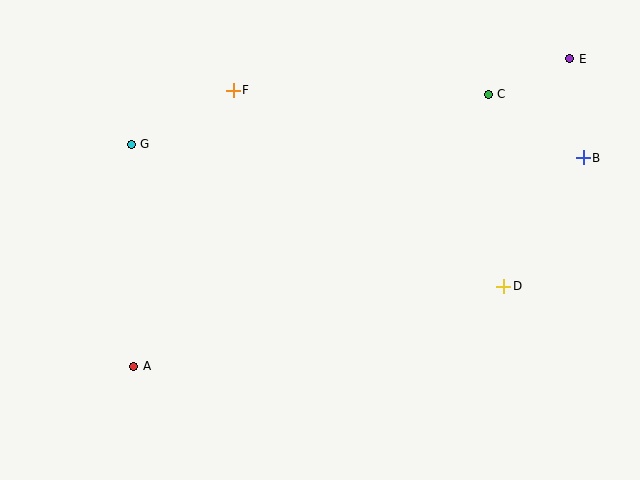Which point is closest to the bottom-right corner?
Point D is closest to the bottom-right corner.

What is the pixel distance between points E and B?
The distance between E and B is 100 pixels.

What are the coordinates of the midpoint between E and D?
The midpoint between E and D is at (537, 172).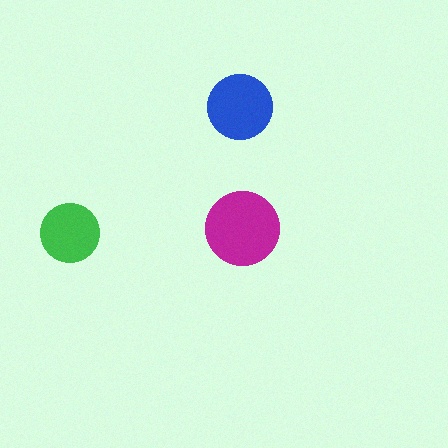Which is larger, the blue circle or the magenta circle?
The magenta one.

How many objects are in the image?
There are 3 objects in the image.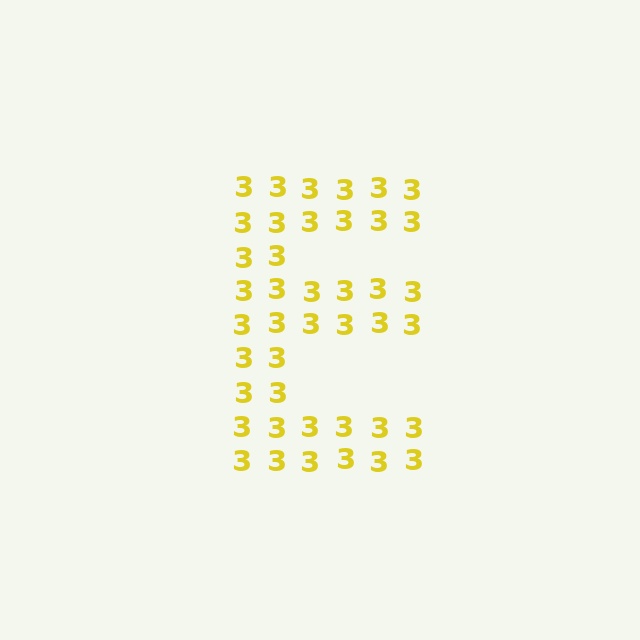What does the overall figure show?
The overall figure shows the letter E.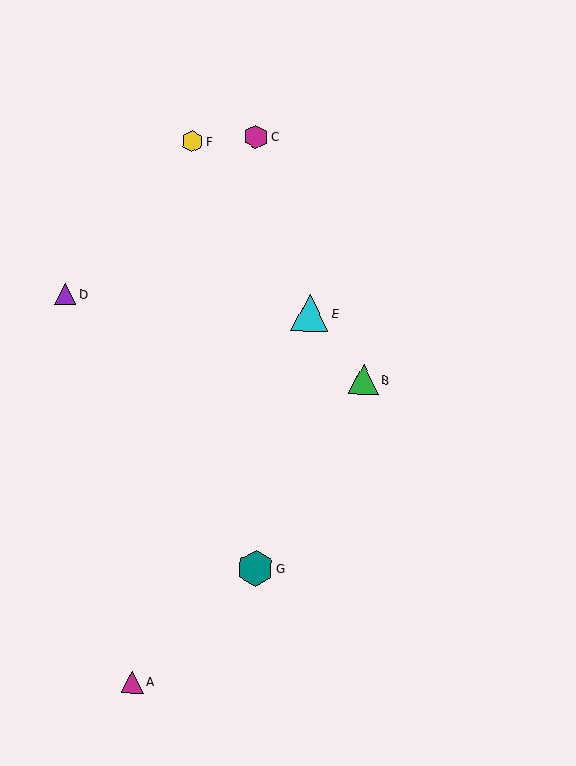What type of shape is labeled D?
Shape D is a purple triangle.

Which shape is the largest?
The cyan triangle (labeled E) is the largest.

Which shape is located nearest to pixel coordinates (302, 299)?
The cyan triangle (labeled E) at (310, 313) is nearest to that location.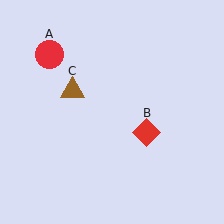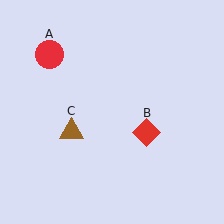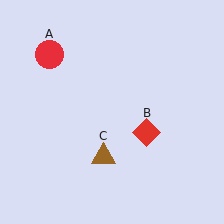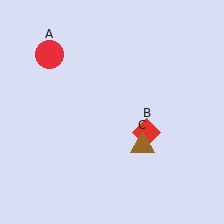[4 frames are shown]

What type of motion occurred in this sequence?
The brown triangle (object C) rotated counterclockwise around the center of the scene.